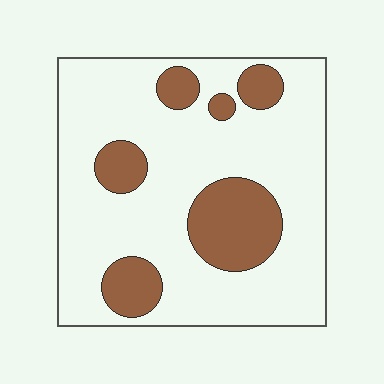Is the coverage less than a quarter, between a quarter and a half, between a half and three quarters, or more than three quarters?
Less than a quarter.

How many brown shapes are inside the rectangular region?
6.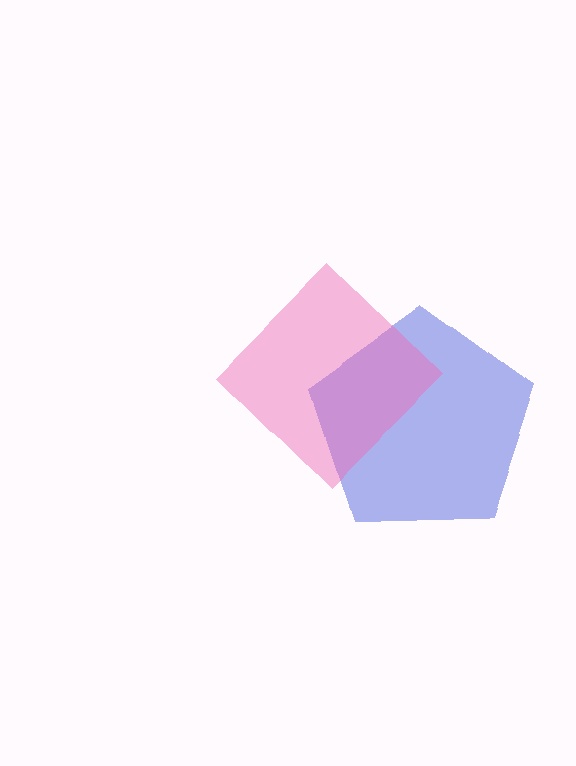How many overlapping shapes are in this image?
There are 2 overlapping shapes in the image.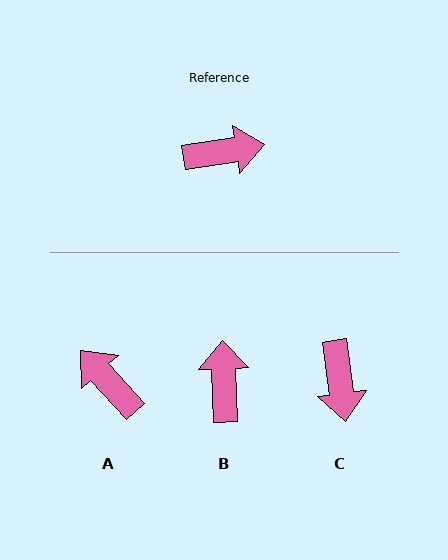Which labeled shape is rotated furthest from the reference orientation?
A, about 123 degrees away.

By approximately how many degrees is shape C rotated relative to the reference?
Approximately 91 degrees clockwise.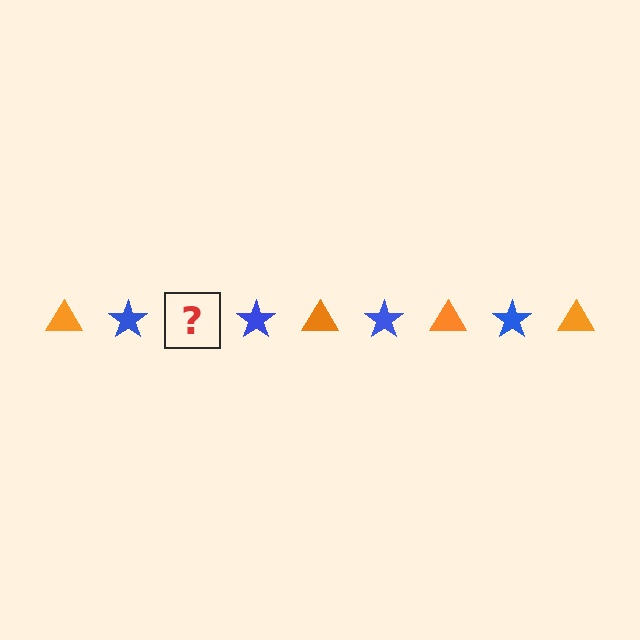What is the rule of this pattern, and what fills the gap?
The rule is that the pattern alternates between orange triangle and blue star. The gap should be filled with an orange triangle.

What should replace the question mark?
The question mark should be replaced with an orange triangle.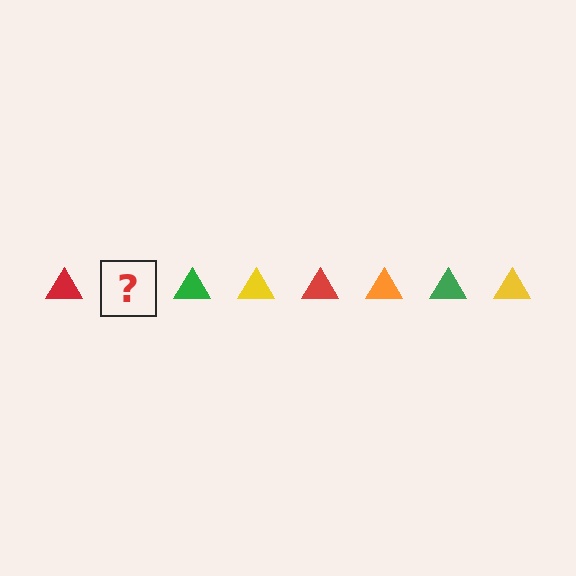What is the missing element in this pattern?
The missing element is an orange triangle.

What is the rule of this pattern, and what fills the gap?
The rule is that the pattern cycles through red, orange, green, yellow triangles. The gap should be filled with an orange triangle.